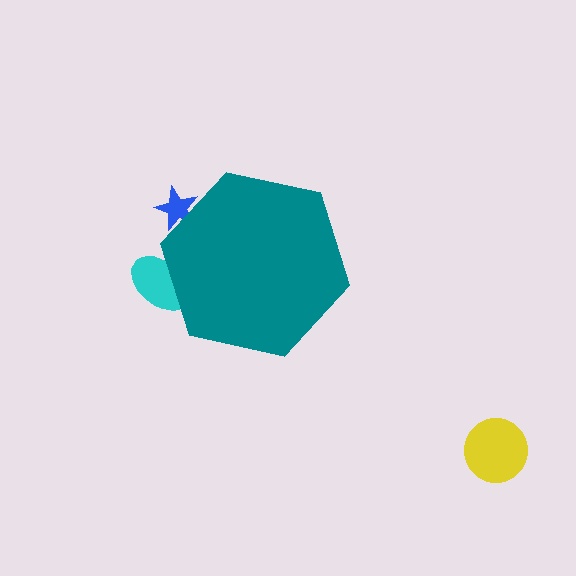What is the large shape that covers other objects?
A teal hexagon.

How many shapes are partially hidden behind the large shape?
2 shapes are partially hidden.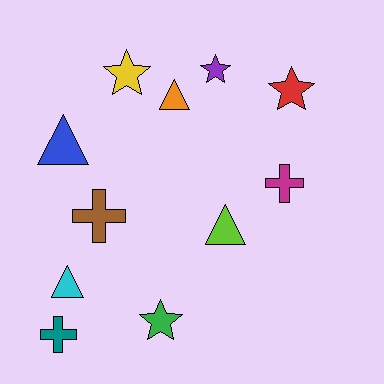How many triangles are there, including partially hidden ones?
There are 4 triangles.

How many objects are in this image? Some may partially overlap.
There are 11 objects.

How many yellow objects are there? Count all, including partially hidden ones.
There is 1 yellow object.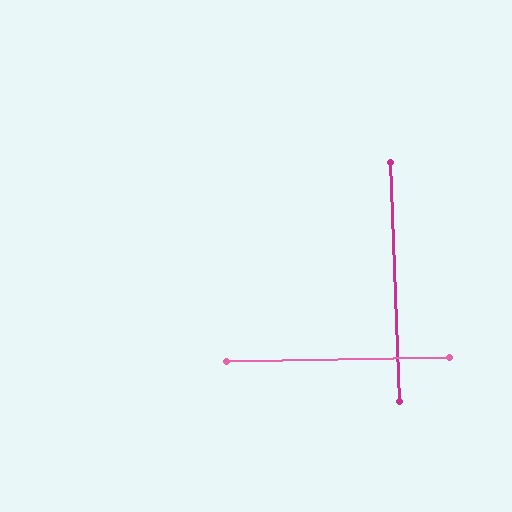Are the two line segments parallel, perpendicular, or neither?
Perpendicular — they meet at approximately 89°.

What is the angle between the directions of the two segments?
Approximately 89 degrees.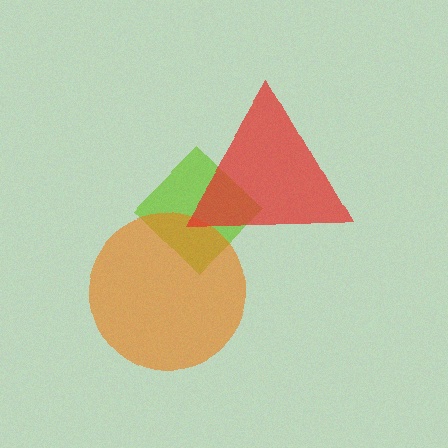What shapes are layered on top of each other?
The layered shapes are: a lime diamond, an orange circle, a red triangle.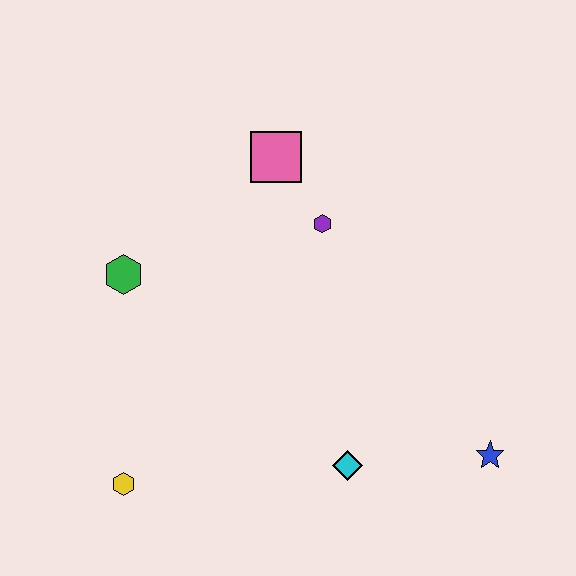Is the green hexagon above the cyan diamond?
Yes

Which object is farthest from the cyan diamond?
The pink square is farthest from the cyan diamond.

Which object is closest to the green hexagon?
The pink square is closest to the green hexagon.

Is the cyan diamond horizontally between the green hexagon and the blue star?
Yes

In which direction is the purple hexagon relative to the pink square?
The purple hexagon is below the pink square.